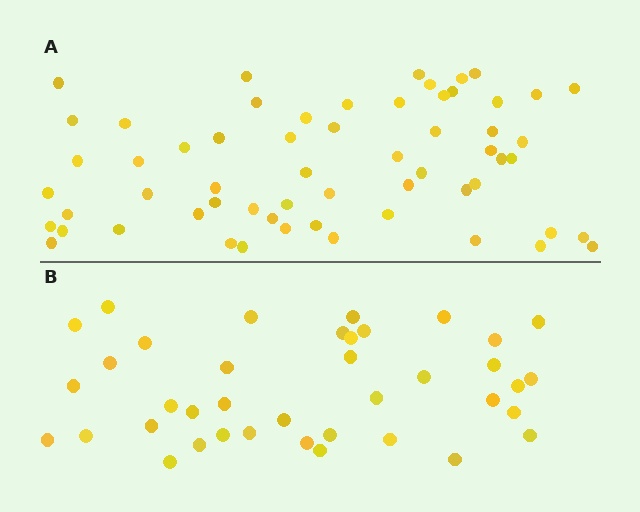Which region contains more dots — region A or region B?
Region A (the top region) has more dots.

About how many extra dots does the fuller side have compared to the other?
Region A has approximately 20 more dots than region B.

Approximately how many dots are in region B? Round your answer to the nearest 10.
About 40 dots. (The exact count is 39, which rounds to 40.)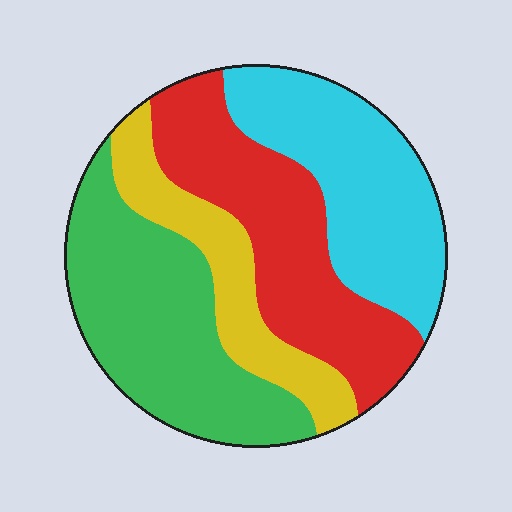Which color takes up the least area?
Yellow, at roughly 15%.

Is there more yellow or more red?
Red.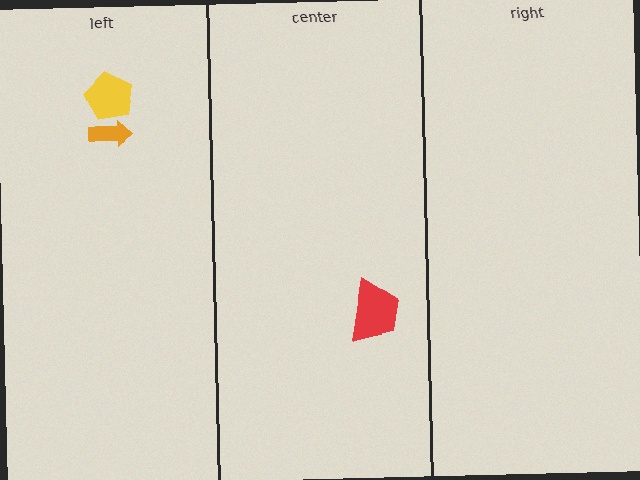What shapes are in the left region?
The orange arrow, the yellow pentagon.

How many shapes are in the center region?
1.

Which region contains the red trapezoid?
The center region.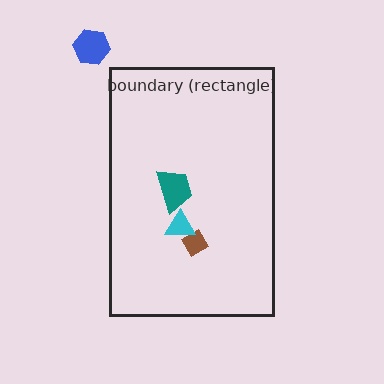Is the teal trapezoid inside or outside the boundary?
Inside.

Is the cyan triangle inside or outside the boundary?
Inside.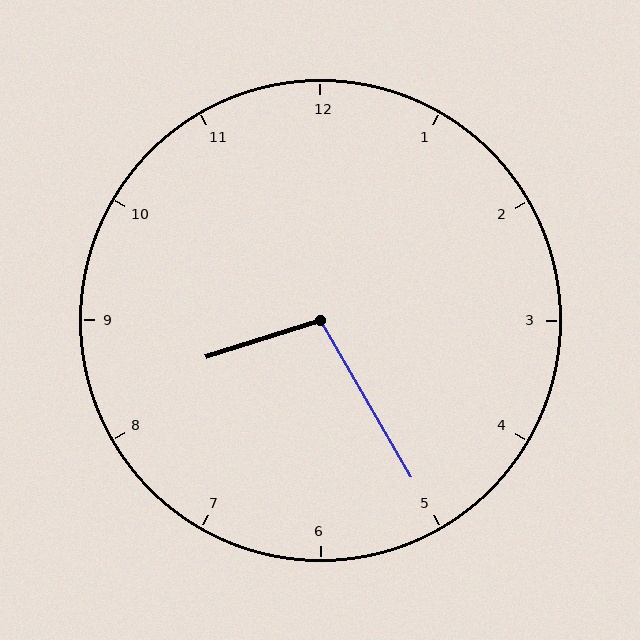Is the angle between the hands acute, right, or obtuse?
It is obtuse.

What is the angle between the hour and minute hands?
Approximately 102 degrees.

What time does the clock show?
8:25.